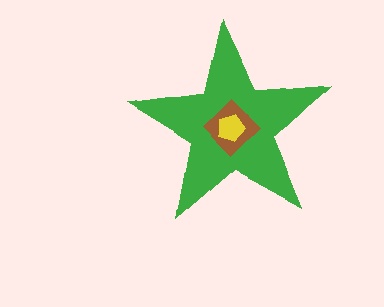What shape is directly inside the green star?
The brown diamond.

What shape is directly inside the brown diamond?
The yellow pentagon.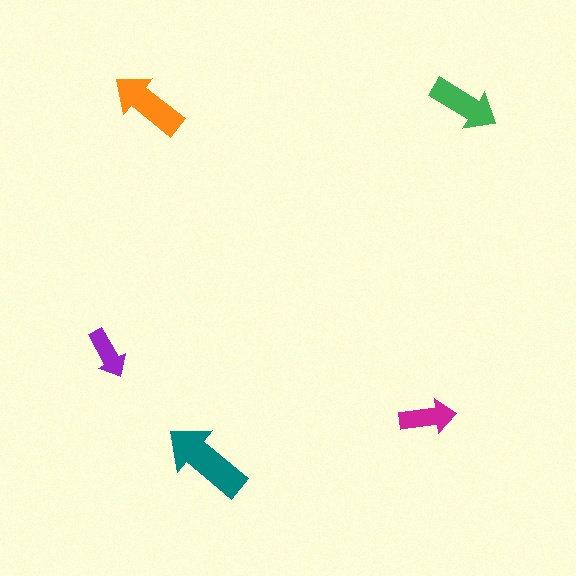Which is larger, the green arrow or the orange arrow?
The orange one.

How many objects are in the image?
There are 5 objects in the image.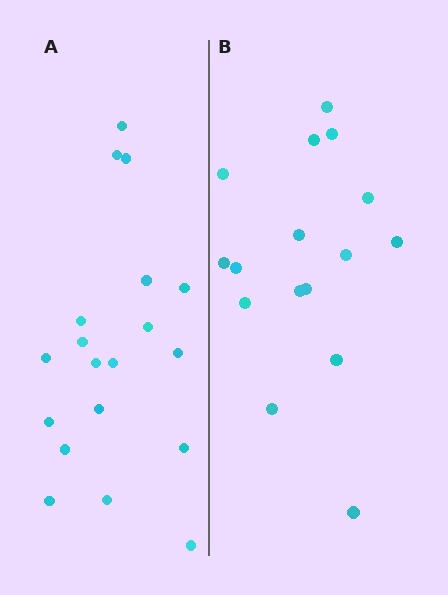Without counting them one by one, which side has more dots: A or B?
Region A (the left region) has more dots.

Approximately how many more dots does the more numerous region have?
Region A has just a few more — roughly 2 or 3 more dots than region B.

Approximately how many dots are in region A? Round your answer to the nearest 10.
About 20 dots. (The exact count is 19, which rounds to 20.)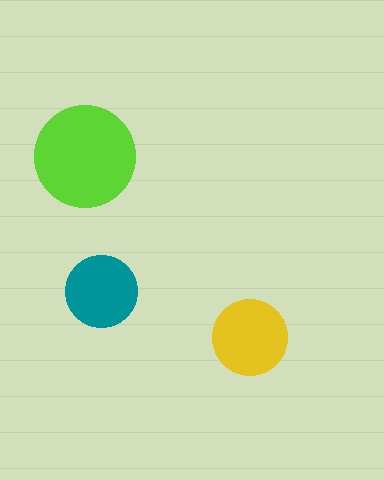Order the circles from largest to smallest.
the lime one, the yellow one, the teal one.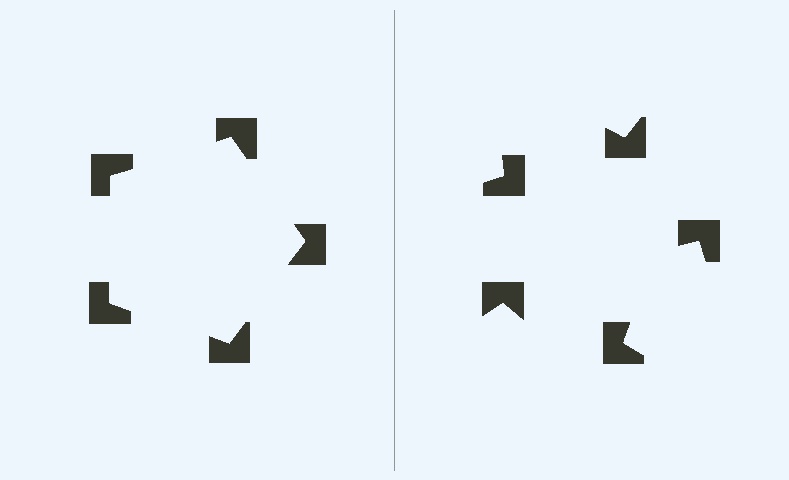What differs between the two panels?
The notched squares are positioned identically on both sides; only the wedge orientations differ. On the left they align to a pentagon; on the right they are misaligned.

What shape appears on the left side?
An illusory pentagon.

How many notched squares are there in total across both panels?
10 — 5 on each side.